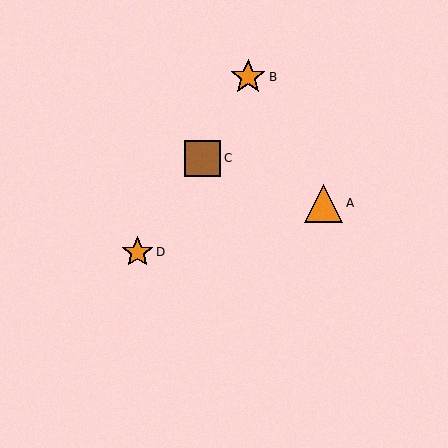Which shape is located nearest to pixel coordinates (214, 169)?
The brown square (labeled C) at (203, 158) is nearest to that location.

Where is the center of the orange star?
The center of the orange star is at (137, 252).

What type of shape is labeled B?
Shape B is an orange star.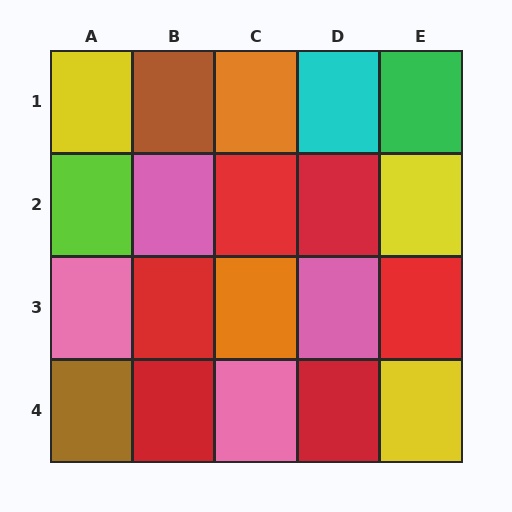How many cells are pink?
4 cells are pink.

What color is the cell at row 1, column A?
Yellow.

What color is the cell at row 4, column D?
Red.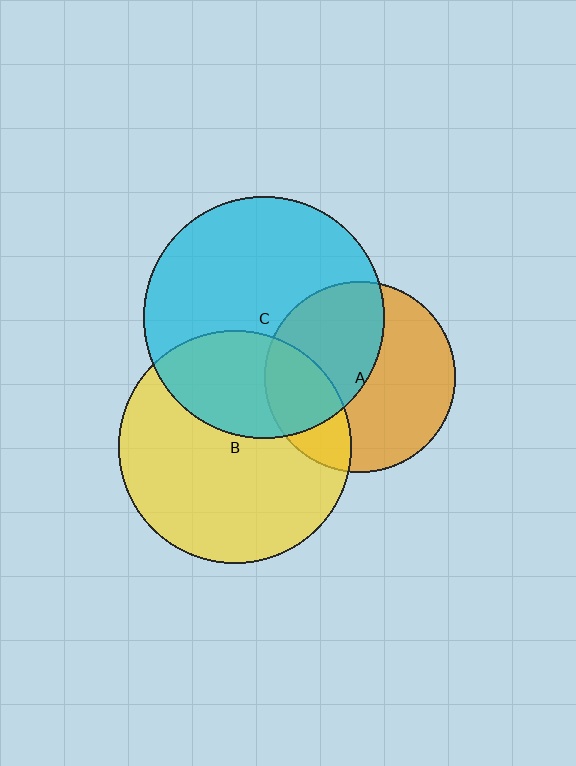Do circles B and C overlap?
Yes.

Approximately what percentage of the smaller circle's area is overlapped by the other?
Approximately 35%.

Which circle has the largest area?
Circle C (cyan).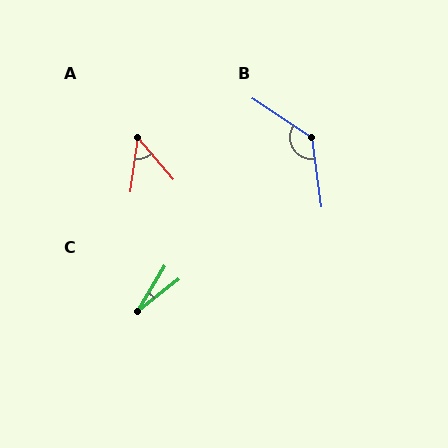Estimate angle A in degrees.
Approximately 49 degrees.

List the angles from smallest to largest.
C (21°), A (49°), B (132°).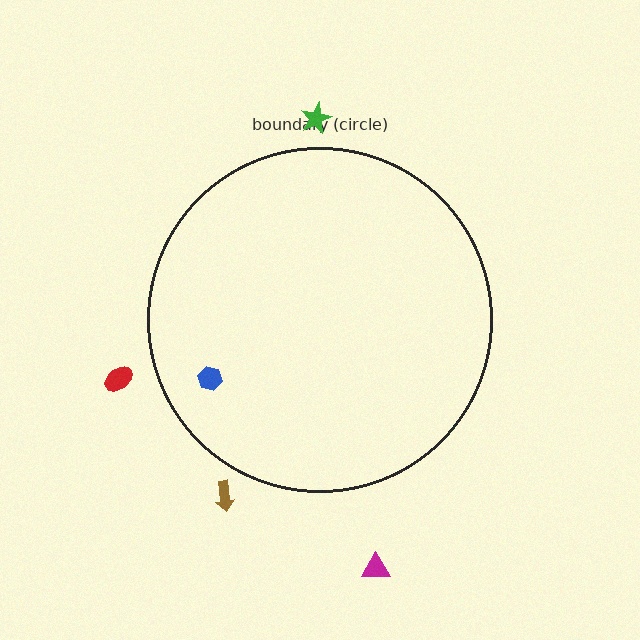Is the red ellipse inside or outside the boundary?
Outside.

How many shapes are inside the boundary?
1 inside, 4 outside.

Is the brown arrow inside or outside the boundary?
Outside.